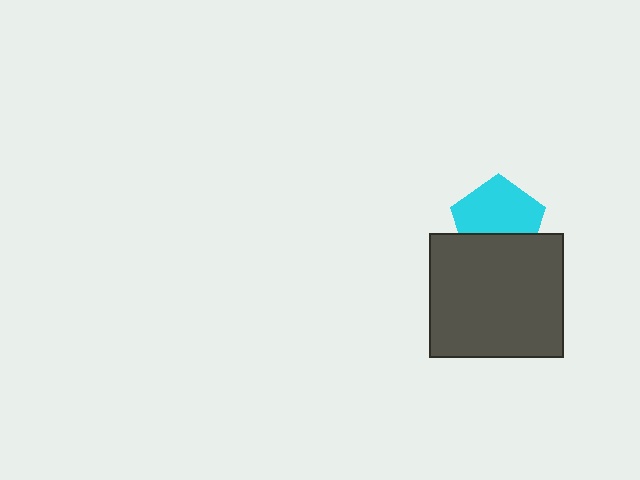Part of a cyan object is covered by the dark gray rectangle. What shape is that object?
It is a pentagon.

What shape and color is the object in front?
The object in front is a dark gray rectangle.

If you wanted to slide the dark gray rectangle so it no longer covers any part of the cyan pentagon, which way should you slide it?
Slide it down — that is the most direct way to separate the two shapes.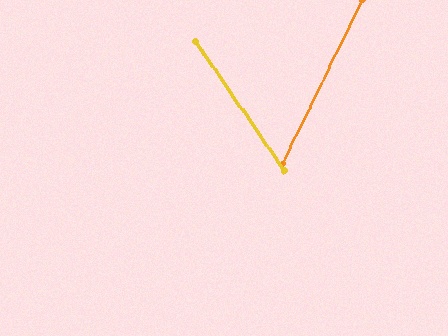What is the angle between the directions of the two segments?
Approximately 60 degrees.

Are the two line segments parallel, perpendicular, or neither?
Neither parallel nor perpendicular — they differ by about 60°.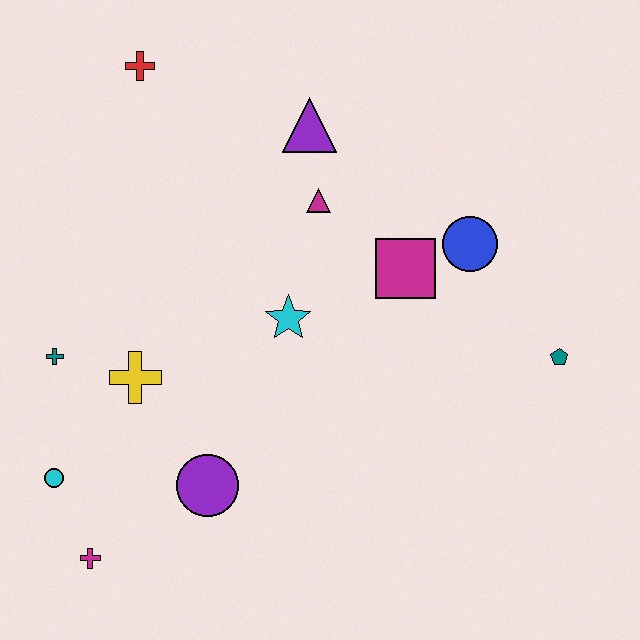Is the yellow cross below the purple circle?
No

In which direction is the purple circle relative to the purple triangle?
The purple circle is below the purple triangle.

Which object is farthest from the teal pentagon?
The cyan circle is farthest from the teal pentagon.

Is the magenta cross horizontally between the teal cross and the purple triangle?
Yes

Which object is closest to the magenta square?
The blue circle is closest to the magenta square.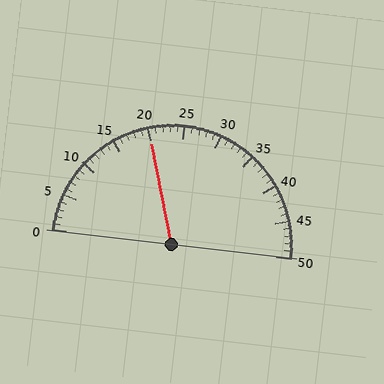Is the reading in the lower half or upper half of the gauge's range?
The reading is in the lower half of the range (0 to 50).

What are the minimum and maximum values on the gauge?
The gauge ranges from 0 to 50.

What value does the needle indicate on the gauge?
The needle indicates approximately 20.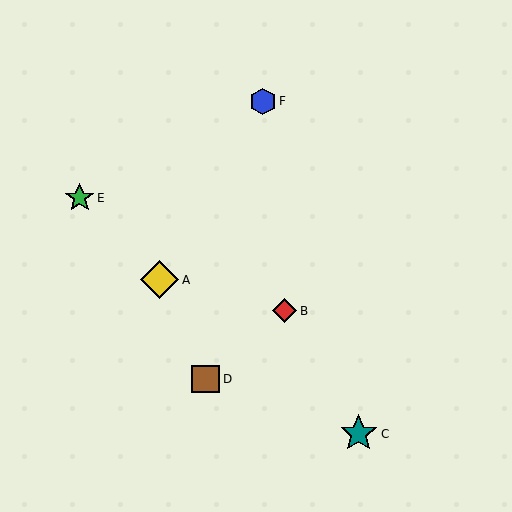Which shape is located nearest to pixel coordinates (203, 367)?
The brown square (labeled D) at (206, 379) is nearest to that location.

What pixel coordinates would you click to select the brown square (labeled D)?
Click at (206, 379) to select the brown square D.